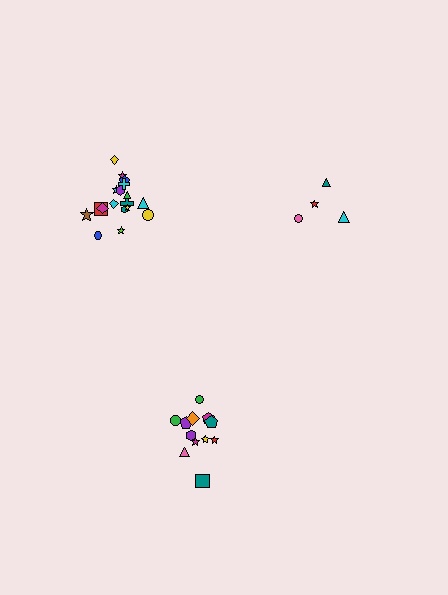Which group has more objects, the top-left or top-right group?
The top-left group.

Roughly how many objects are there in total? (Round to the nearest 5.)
Roughly 35 objects in total.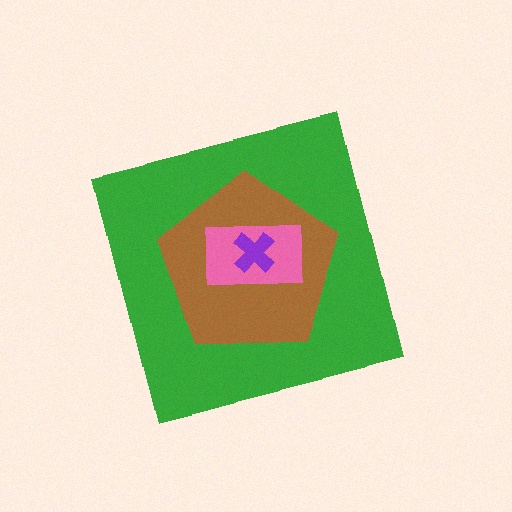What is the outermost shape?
The green square.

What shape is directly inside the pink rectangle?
The purple cross.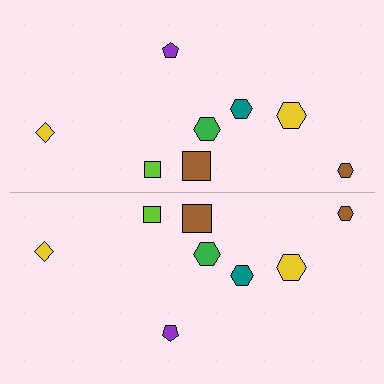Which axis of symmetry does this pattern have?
The pattern has a horizontal axis of symmetry running through the center of the image.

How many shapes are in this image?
There are 16 shapes in this image.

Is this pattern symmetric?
Yes, this pattern has bilateral (reflection) symmetry.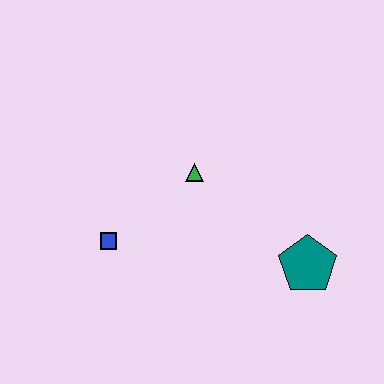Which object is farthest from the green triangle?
The teal pentagon is farthest from the green triangle.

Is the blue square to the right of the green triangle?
No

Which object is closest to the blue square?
The green triangle is closest to the blue square.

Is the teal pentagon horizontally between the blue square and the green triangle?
No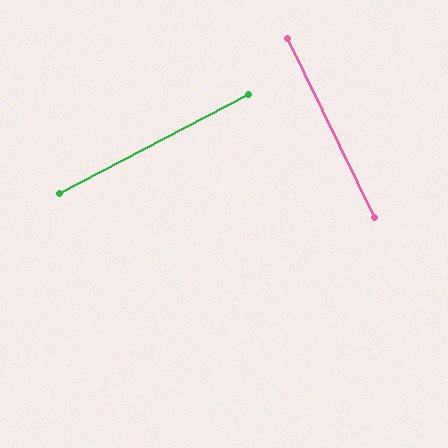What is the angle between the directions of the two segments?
Approximately 88 degrees.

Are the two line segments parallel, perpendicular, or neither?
Perpendicular — they meet at approximately 88°.